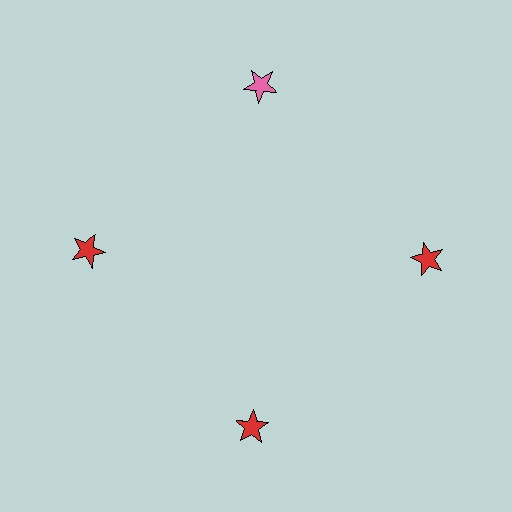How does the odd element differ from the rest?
It has a different color: pink instead of red.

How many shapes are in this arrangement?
There are 4 shapes arranged in a ring pattern.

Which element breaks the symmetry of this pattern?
The pink star at roughly the 12 o'clock position breaks the symmetry. All other shapes are red stars.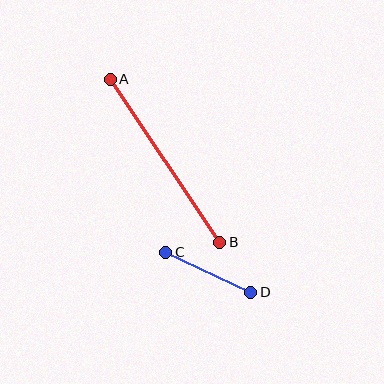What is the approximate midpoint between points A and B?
The midpoint is at approximately (165, 161) pixels.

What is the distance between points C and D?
The distance is approximately 94 pixels.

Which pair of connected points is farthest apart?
Points A and B are farthest apart.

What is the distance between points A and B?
The distance is approximately 196 pixels.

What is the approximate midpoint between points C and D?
The midpoint is at approximately (208, 272) pixels.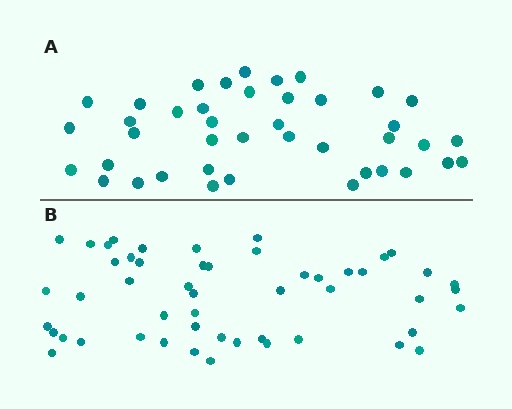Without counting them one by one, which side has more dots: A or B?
Region B (the bottom region) has more dots.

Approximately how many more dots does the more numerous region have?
Region B has roughly 10 or so more dots than region A.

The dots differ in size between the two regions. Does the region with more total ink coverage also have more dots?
No. Region A has more total ink coverage because its dots are larger, but region B actually contains more individual dots. Total area can be misleading — the number of items is what matters here.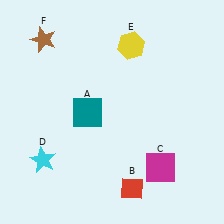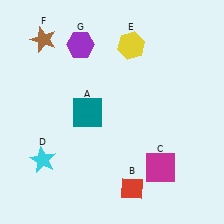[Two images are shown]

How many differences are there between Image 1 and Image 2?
There is 1 difference between the two images.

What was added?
A purple hexagon (G) was added in Image 2.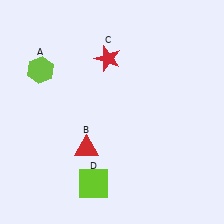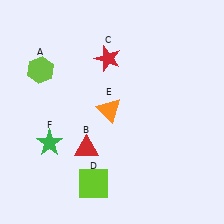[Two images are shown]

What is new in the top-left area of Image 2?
An orange triangle (E) was added in the top-left area of Image 2.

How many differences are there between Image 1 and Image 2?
There are 2 differences between the two images.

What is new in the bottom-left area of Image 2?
A green star (F) was added in the bottom-left area of Image 2.